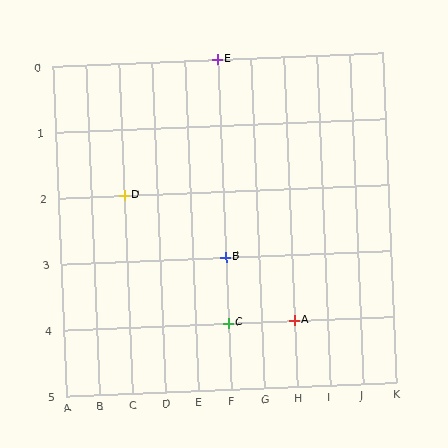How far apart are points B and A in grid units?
Points B and A are 2 columns and 1 row apart (about 2.2 grid units diagonally).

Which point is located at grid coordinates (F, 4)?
Point C is at (F, 4).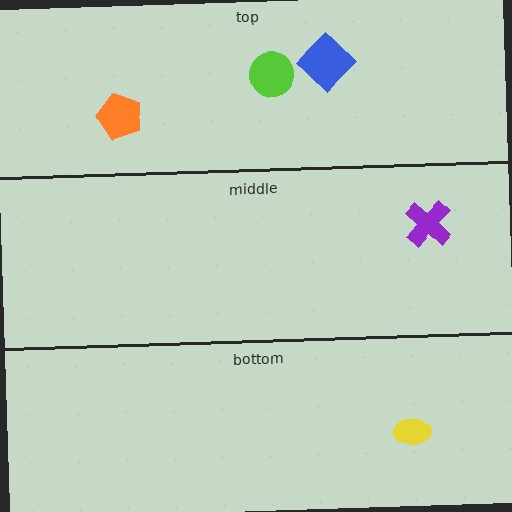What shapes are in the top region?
The lime circle, the orange pentagon, the blue diamond.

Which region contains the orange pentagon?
The top region.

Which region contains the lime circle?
The top region.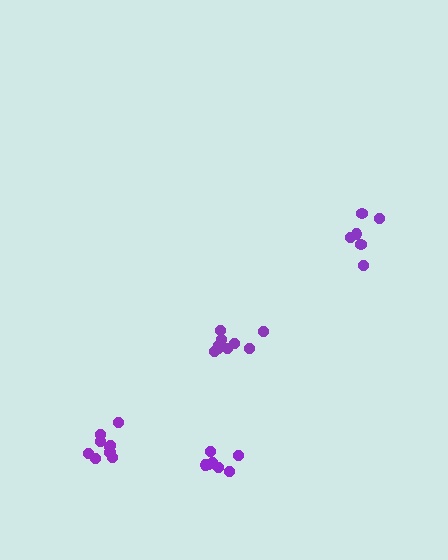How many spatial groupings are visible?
There are 4 spatial groupings.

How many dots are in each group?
Group 1: 7 dots, Group 2: 6 dots, Group 3: 9 dots, Group 4: 9 dots (31 total).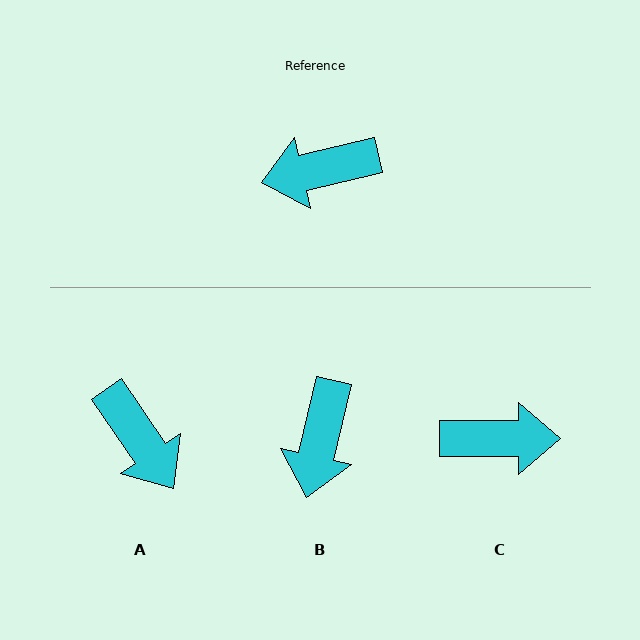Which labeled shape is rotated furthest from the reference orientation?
C, about 167 degrees away.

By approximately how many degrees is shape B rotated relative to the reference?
Approximately 63 degrees counter-clockwise.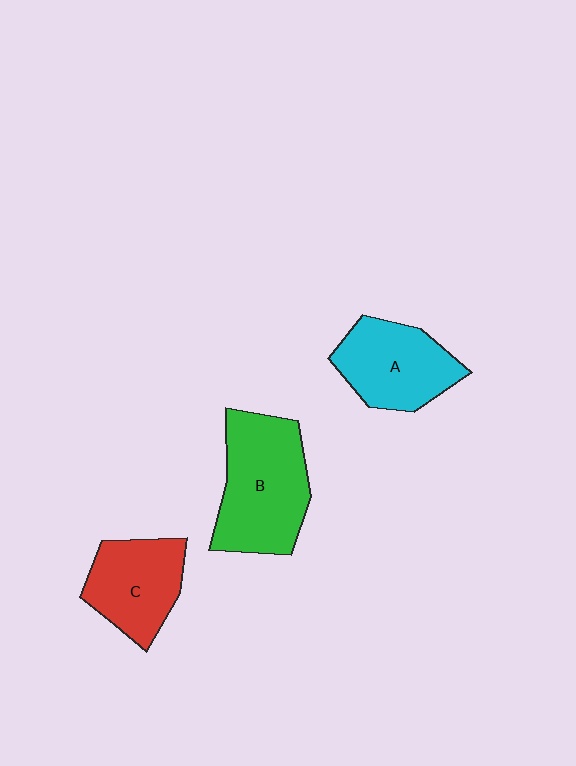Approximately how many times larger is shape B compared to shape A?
Approximately 1.3 times.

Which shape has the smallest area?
Shape C (red).